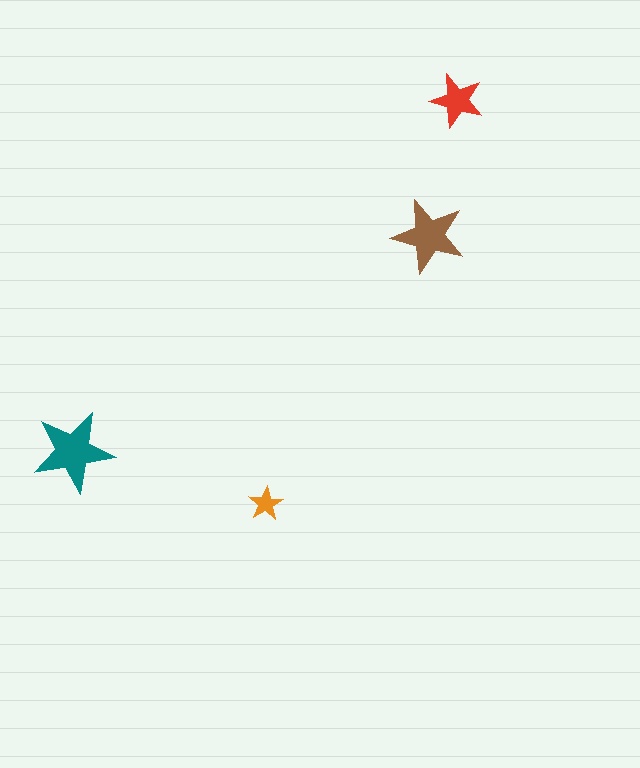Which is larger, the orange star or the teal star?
The teal one.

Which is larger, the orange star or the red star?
The red one.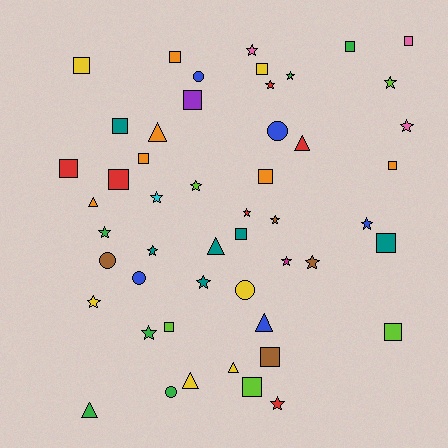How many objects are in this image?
There are 50 objects.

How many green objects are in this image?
There are 6 green objects.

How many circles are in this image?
There are 6 circles.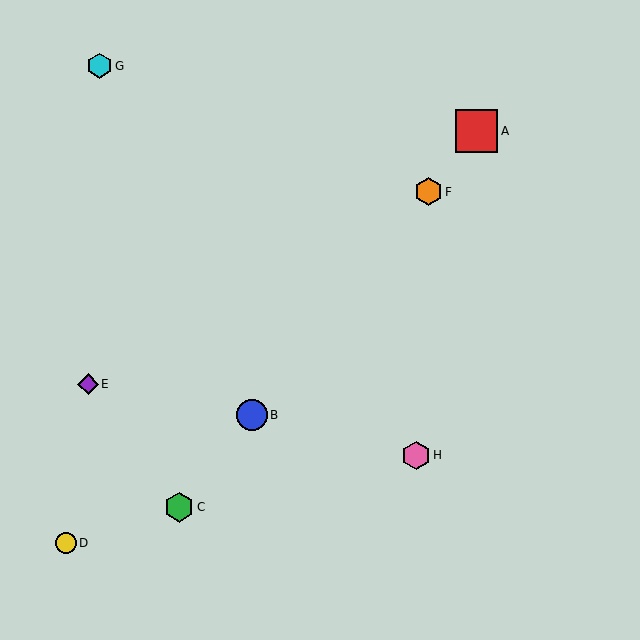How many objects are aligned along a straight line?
4 objects (A, B, C, F) are aligned along a straight line.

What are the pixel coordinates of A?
Object A is at (476, 131).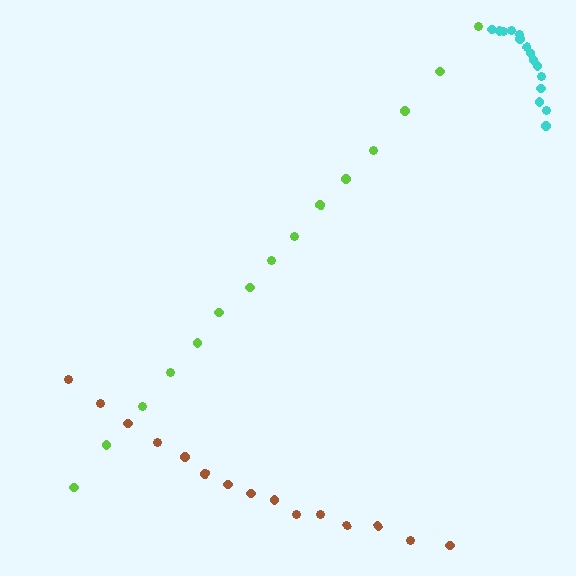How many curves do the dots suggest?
There are 3 distinct paths.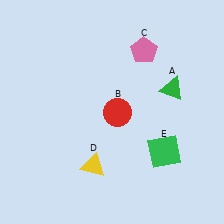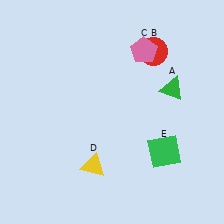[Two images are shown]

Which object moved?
The red circle (B) moved up.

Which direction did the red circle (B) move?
The red circle (B) moved up.